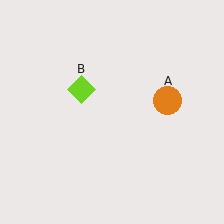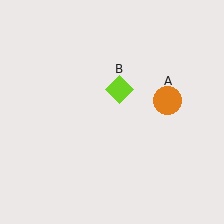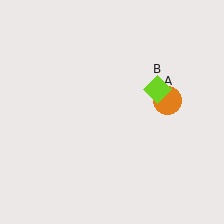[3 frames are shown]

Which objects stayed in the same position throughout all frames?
Orange circle (object A) remained stationary.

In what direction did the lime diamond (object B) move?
The lime diamond (object B) moved right.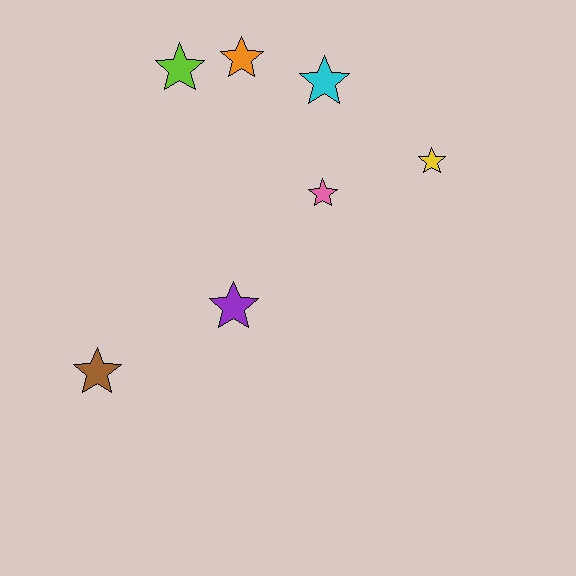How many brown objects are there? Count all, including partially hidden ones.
There is 1 brown object.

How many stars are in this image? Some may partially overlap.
There are 7 stars.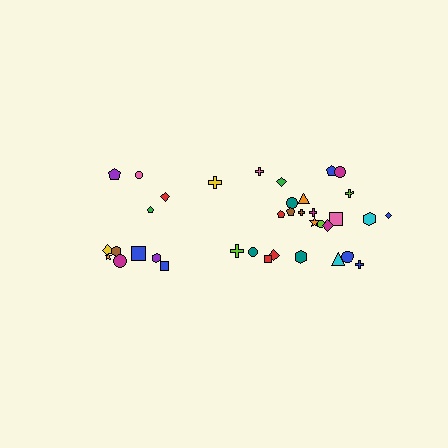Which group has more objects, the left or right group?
The right group.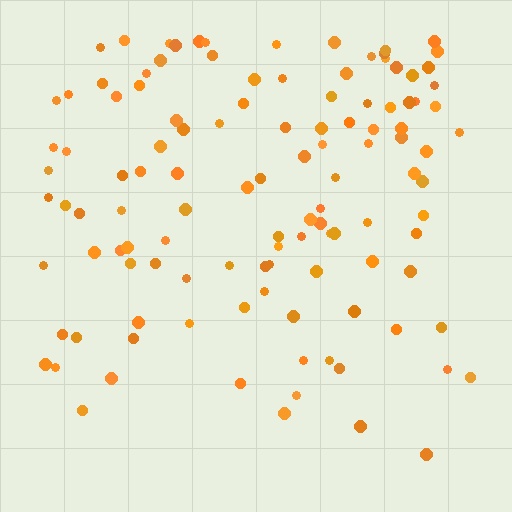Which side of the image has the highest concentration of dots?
The top.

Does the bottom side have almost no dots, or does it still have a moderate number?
Still a moderate number, just noticeably fewer than the top.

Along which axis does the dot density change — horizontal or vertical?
Vertical.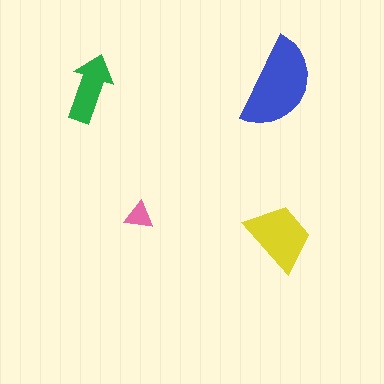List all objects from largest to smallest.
The blue semicircle, the yellow trapezoid, the green arrow, the pink triangle.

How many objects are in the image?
There are 4 objects in the image.